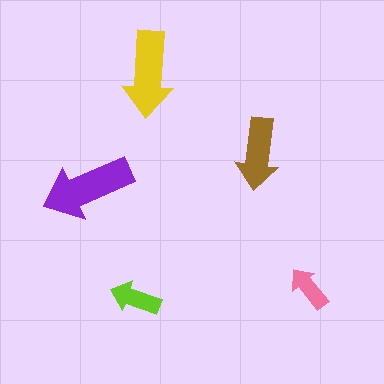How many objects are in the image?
There are 5 objects in the image.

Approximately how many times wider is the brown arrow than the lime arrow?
About 1.5 times wider.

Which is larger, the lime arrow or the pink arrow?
The lime one.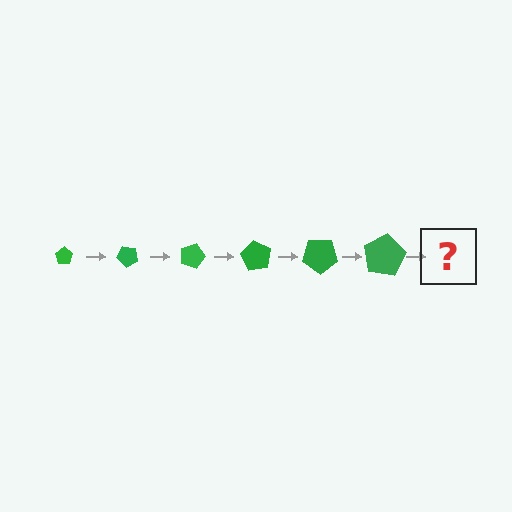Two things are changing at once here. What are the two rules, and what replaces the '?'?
The two rules are that the pentagon grows larger each step and it rotates 45 degrees each step. The '?' should be a pentagon, larger than the previous one and rotated 270 degrees from the start.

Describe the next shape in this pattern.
It should be a pentagon, larger than the previous one and rotated 270 degrees from the start.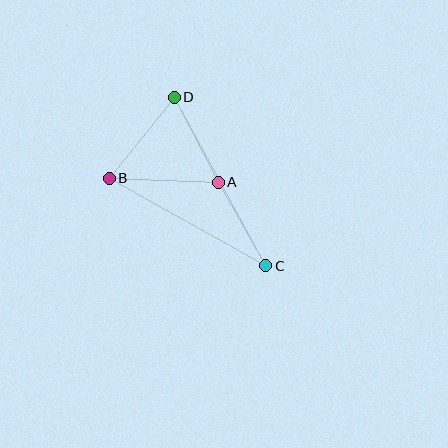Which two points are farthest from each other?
Points C and D are farthest from each other.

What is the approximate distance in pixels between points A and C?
The distance between A and C is approximately 96 pixels.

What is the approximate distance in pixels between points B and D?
The distance between B and D is approximately 104 pixels.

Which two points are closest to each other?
Points A and D are closest to each other.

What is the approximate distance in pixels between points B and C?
The distance between B and C is approximately 179 pixels.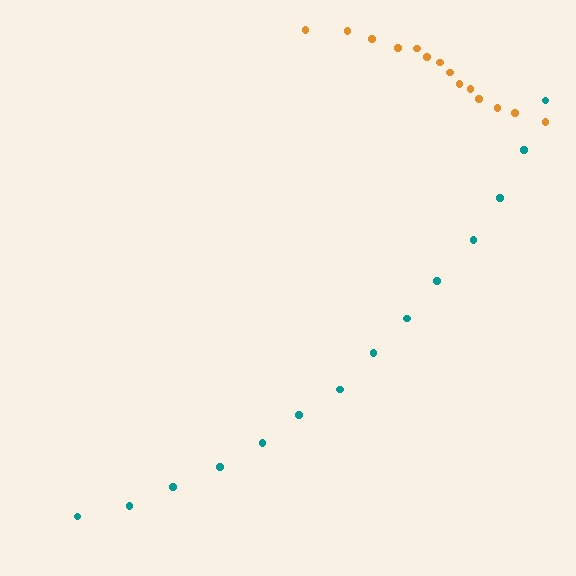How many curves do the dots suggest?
There are 2 distinct paths.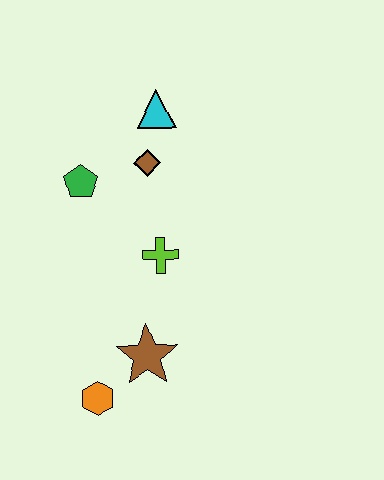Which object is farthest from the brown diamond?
The orange hexagon is farthest from the brown diamond.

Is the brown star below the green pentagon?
Yes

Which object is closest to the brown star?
The orange hexagon is closest to the brown star.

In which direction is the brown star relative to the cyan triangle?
The brown star is below the cyan triangle.